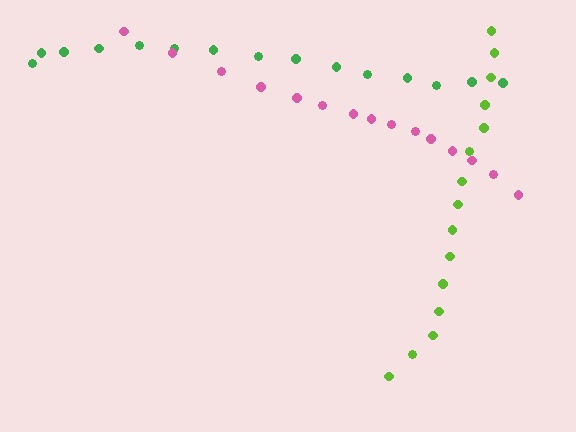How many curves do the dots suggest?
There are 3 distinct paths.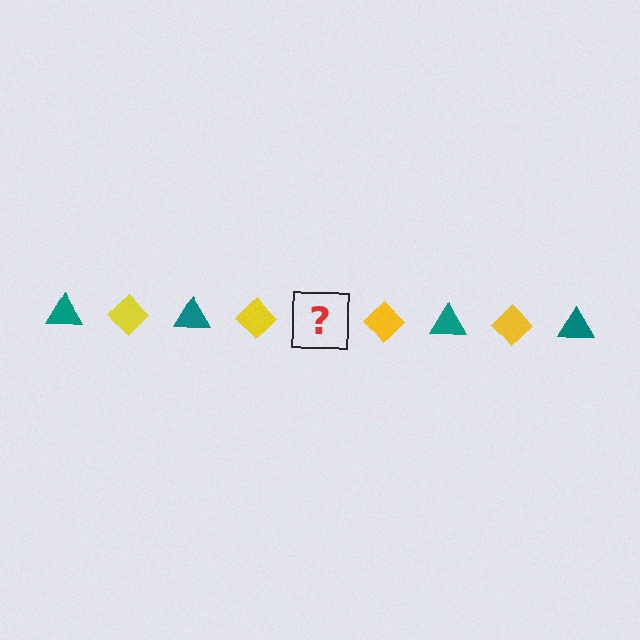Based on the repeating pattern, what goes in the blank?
The blank should be a teal triangle.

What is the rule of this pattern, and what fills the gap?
The rule is that the pattern alternates between teal triangle and yellow diamond. The gap should be filled with a teal triangle.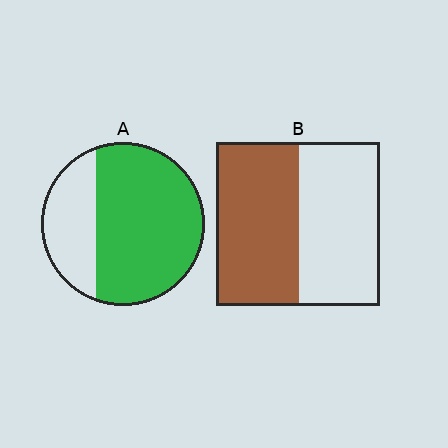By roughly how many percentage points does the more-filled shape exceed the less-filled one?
By roughly 20 percentage points (A over B).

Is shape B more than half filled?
Roughly half.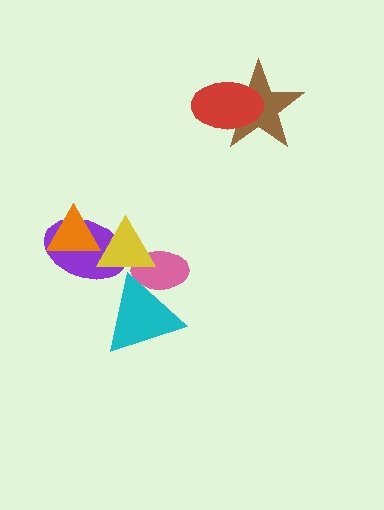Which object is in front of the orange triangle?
The yellow triangle is in front of the orange triangle.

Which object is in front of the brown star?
The red ellipse is in front of the brown star.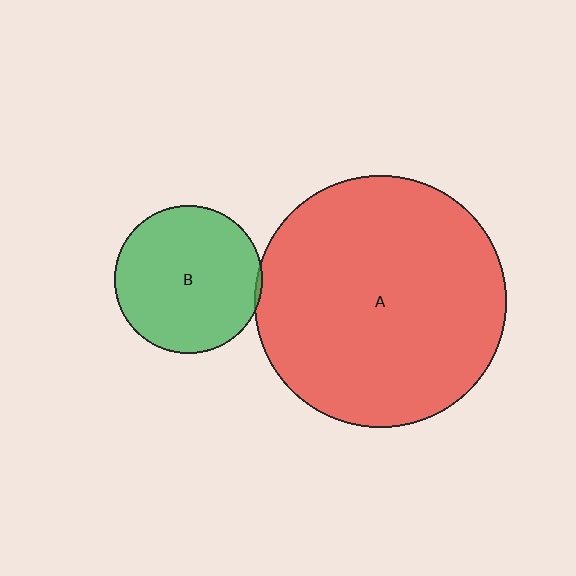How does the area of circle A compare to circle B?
Approximately 2.9 times.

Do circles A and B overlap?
Yes.